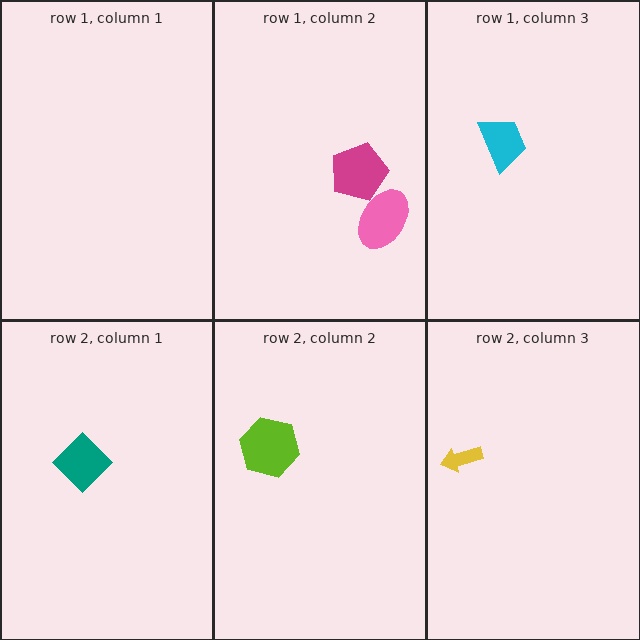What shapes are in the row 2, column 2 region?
The lime hexagon.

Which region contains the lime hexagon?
The row 2, column 2 region.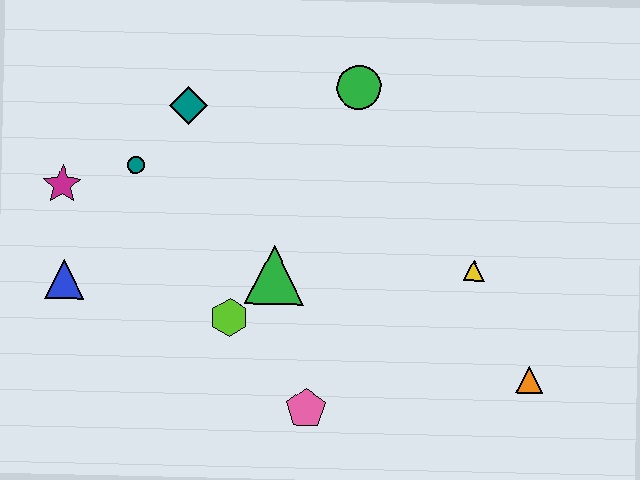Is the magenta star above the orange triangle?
Yes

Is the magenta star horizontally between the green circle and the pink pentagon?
No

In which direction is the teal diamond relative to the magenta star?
The teal diamond is to the right of the magenta star.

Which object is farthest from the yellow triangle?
The magenta star is farthest from the yellow triangle.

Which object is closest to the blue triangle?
The magenta star is closest to the blue triangle.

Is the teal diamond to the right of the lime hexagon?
No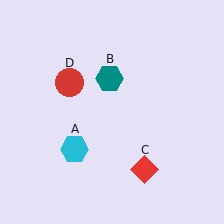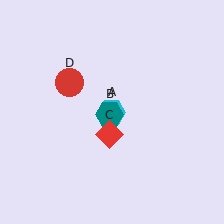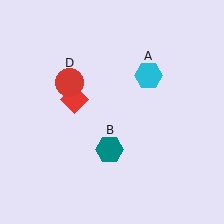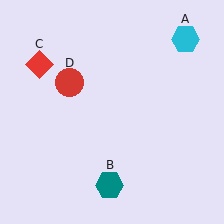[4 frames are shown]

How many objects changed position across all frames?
3 objects changed position: cyan hexagon (object A), teal hexagon (object B), red diamond (object C).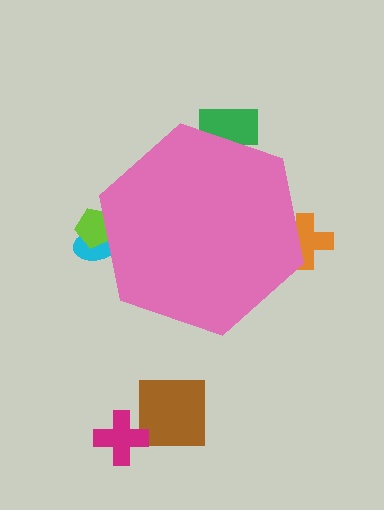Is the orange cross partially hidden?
Yes, the orange cross is partially hidden behind the pink hexagon.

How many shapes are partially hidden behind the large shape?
4 shapes are partially hidden.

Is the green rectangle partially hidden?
Yes, the green rectangle is partially hidden behind the pink hexagon.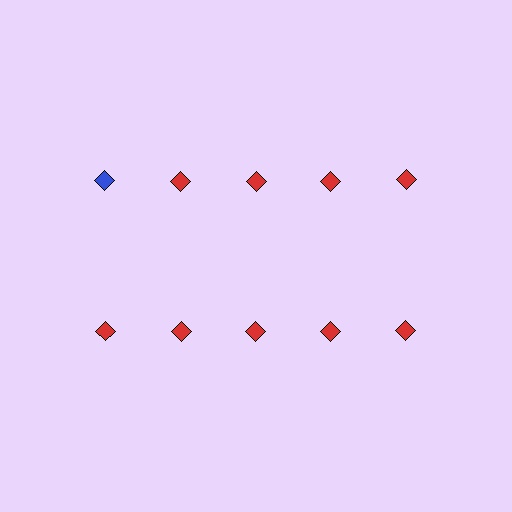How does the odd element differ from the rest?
It has a different color: blue instead of red.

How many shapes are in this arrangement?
There are 10 shapes arranged in a grid pattern.